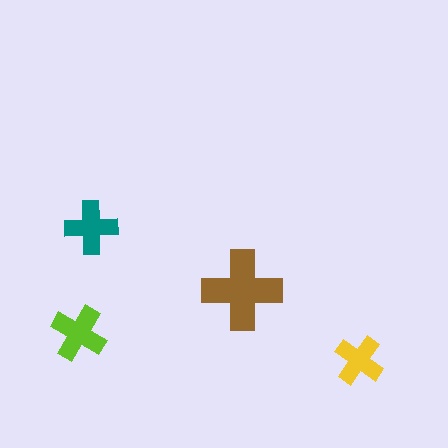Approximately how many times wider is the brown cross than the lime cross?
About 1.5 times wider.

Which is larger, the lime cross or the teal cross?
The lime one.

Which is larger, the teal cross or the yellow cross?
The teal one.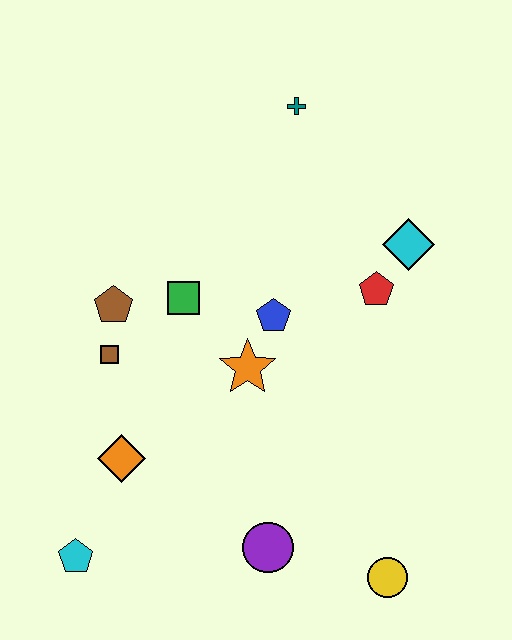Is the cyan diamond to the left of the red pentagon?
No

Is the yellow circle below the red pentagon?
Yes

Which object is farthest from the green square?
The yellow circle is farthest from the green square.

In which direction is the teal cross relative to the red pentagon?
The teal cross is above the red pentagon.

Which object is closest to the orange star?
The blue pentagon is closest to the orange star.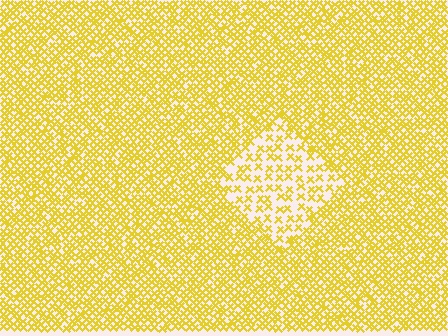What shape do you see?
I see a diamond.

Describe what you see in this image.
The image contains small yellow elements arranged at two different densities. A diamond-shaped region is visible where the elements are less densely packed than the surrounding area.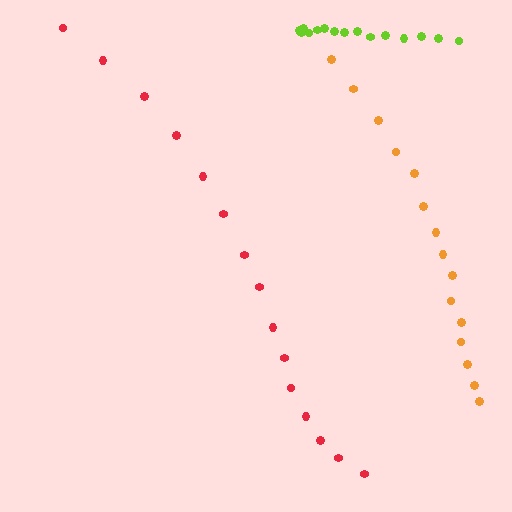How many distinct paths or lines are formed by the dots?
There are 3 distinct paths.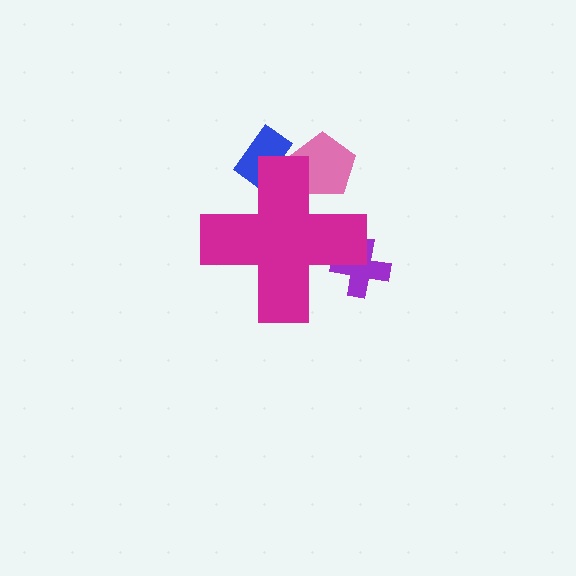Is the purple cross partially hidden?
Yes, the purple cross is partially hidden behind the magenta cross.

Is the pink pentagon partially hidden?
Yes, the pink pentagon is partially hidden behind the magenta cross.